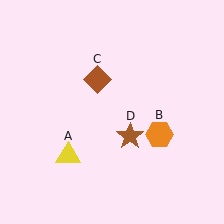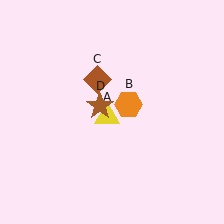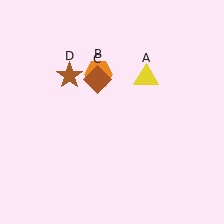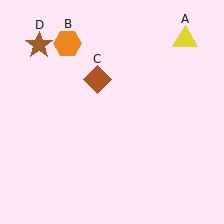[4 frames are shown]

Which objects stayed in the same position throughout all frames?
Brown diamond (object C) remained stationary.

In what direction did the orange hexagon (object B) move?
The orange hexagon (object B) moved up and to the left.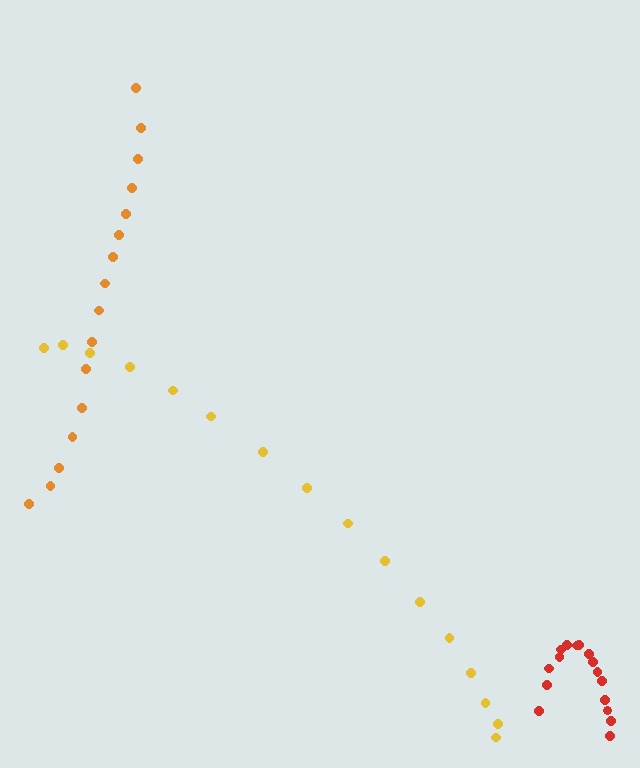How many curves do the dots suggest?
There are 3 distinct paths.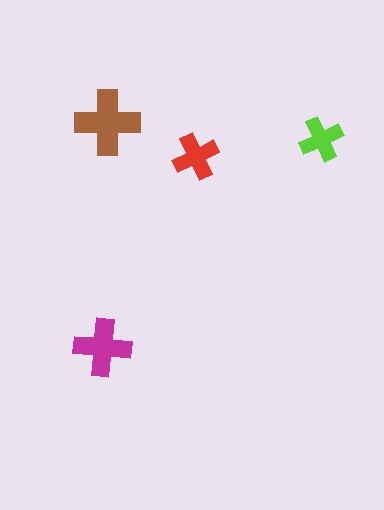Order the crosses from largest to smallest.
the brown one, the magenta one, the red one, the lime one.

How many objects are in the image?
There are 4 objects in the image.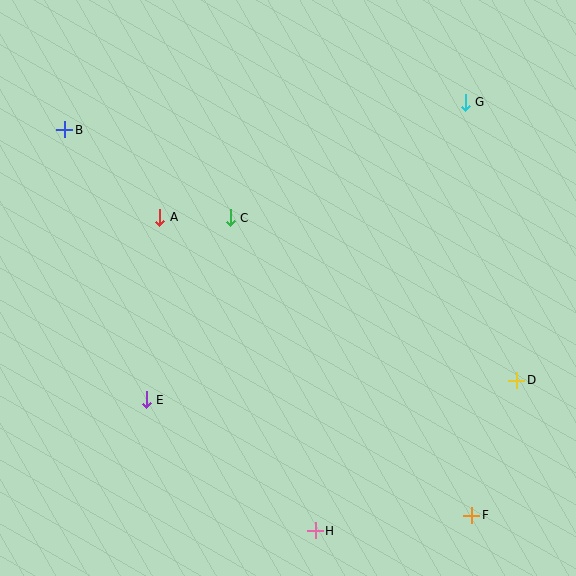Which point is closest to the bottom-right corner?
Point F is closest to the bottom-right corner.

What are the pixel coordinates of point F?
Point F is at (472, 515).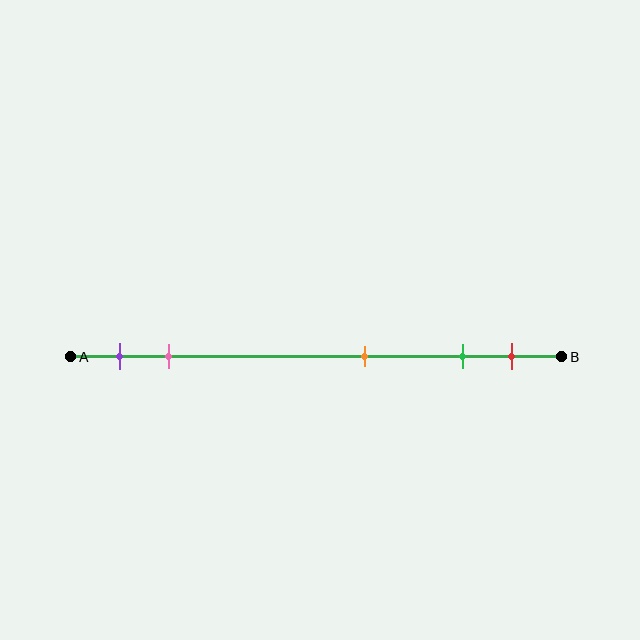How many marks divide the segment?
There are 5 marks dividing the segment.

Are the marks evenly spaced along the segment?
No, the marks are not evenly spaced.